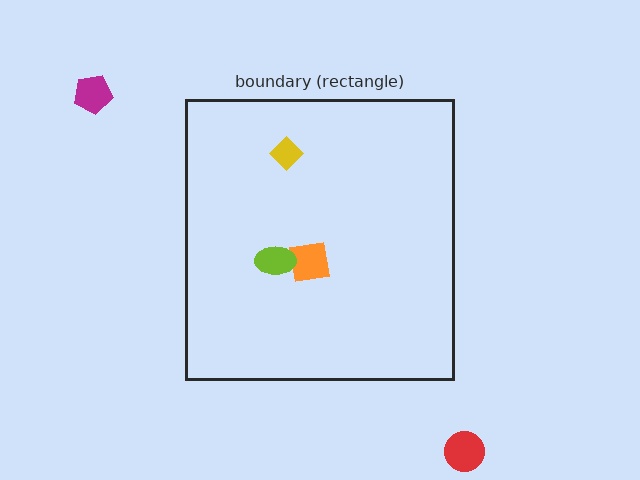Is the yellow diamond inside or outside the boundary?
Inside.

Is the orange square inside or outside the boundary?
Inside.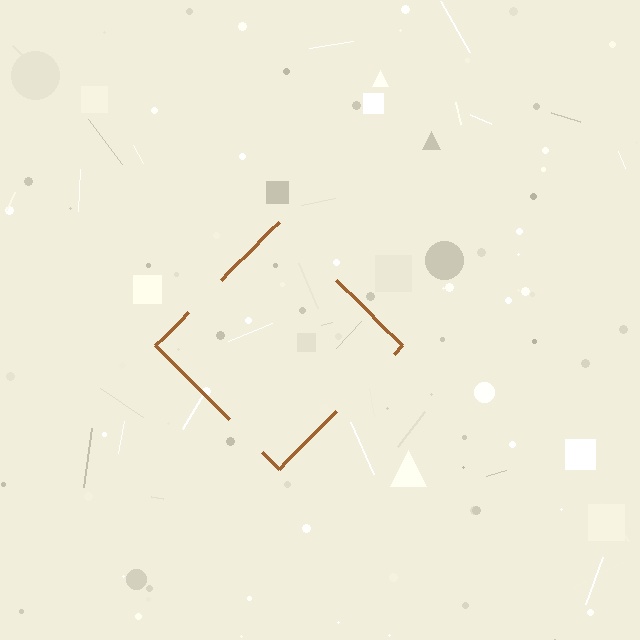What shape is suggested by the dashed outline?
The dashed outline suggests a diamond.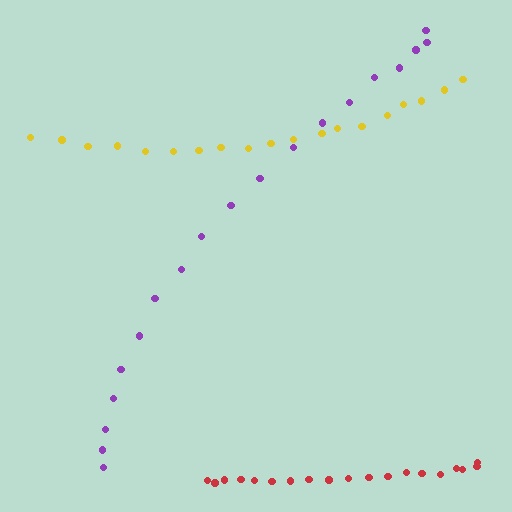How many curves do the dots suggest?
There are 3 distinct paths.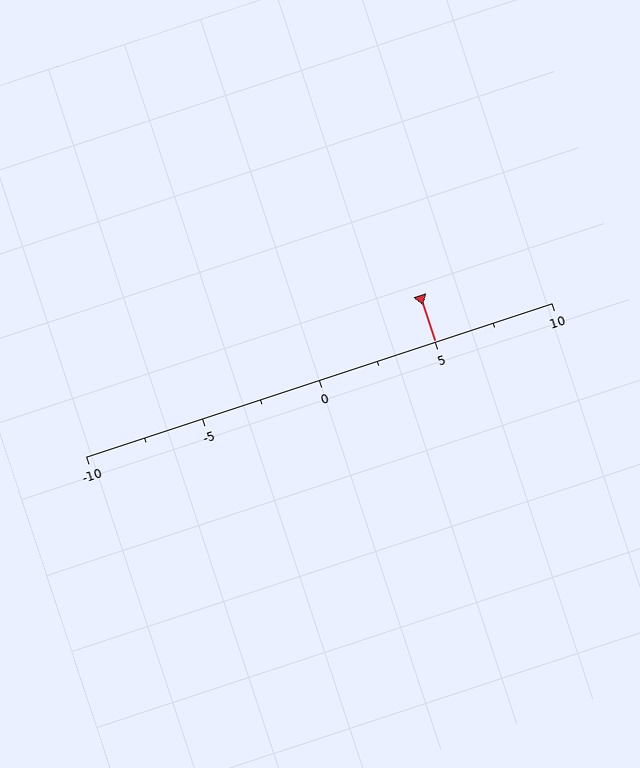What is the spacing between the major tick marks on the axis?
The major ticks are spaced 5 apart.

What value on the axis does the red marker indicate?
The marker indicates approximately 5.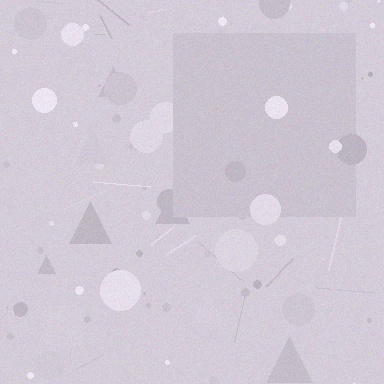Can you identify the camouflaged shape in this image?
The camouflaged shape is a square.